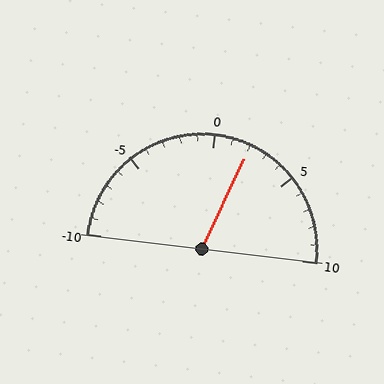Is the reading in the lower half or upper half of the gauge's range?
The reading is in the upper half of the range (-10 to 10).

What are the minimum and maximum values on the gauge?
The gauge ranges from -10 to 10.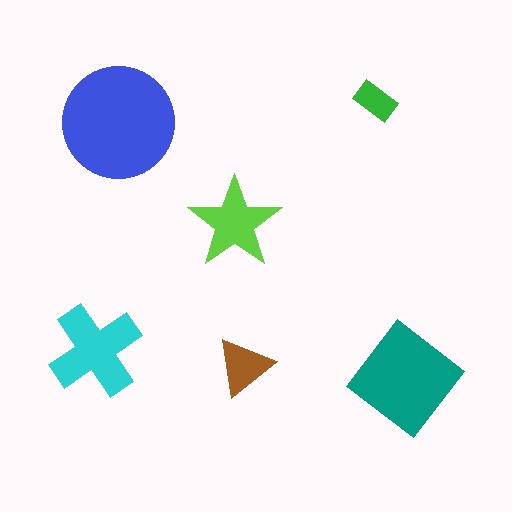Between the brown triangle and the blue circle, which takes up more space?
The blue circle.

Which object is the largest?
The blue circle.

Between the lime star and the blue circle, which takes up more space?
The blue circle.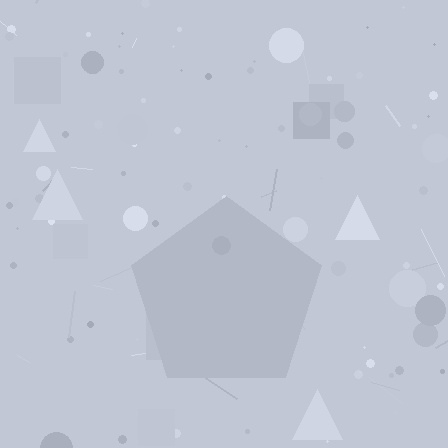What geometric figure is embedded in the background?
A pentagon is embedded in the background.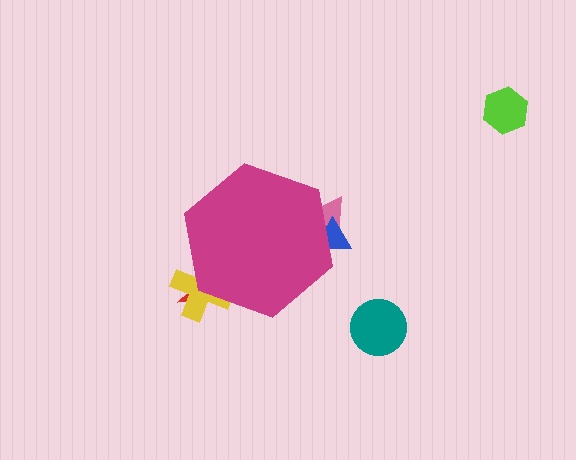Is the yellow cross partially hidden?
Yes, the yellow cross is partially hidden behind the magenta hexagon.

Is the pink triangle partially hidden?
Yes, the pink triangle is partially hidden behind the magenta hexagon.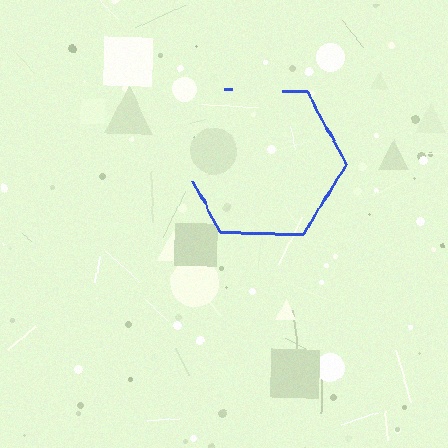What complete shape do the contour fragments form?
The contour fragments form a hexagon.